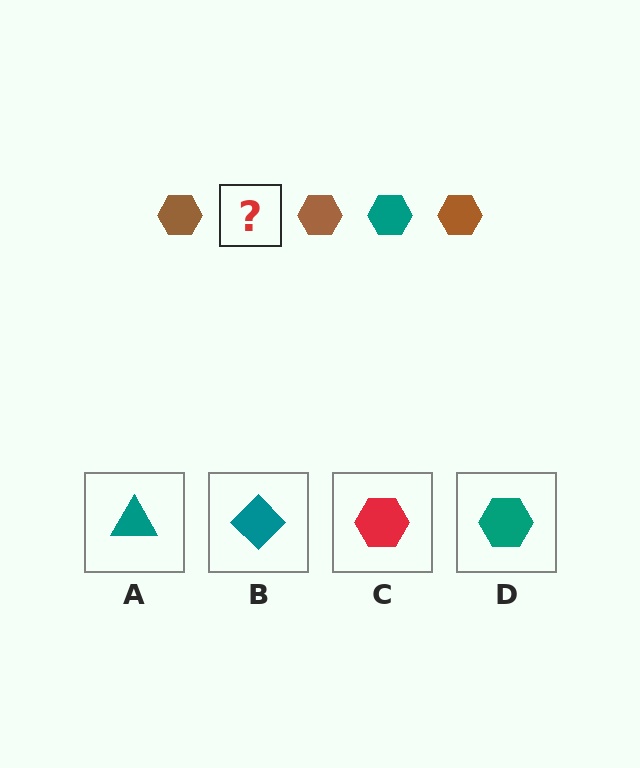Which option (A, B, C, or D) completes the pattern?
D.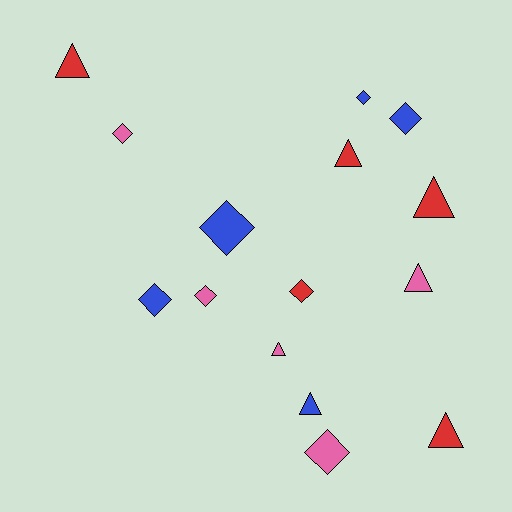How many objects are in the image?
There are 15 objects.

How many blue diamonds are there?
There are 4 blue diamonds.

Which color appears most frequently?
Pink, with 5 objects.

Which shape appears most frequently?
Diamond, with 8 objects.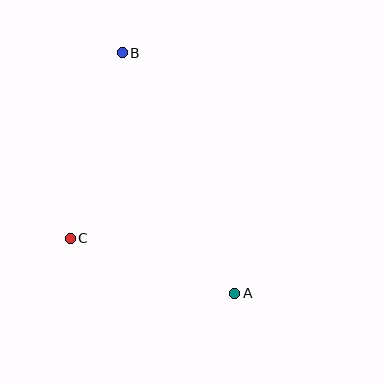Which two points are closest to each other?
Points A and C are closest to each other.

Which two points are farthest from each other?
Points A and B are farthest from each other.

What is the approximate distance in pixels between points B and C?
The distance between B and C is approximately 192 pixels.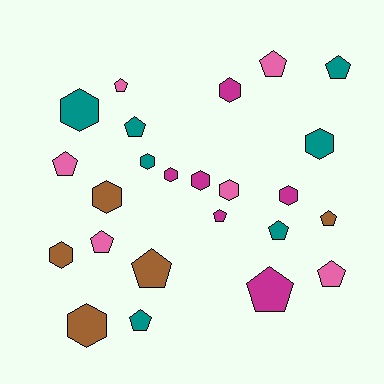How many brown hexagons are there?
There are 3 brown hexagons.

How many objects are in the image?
There are 24 objects.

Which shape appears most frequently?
Pentagon, with 13 objects.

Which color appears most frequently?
Teal, with 7 objects.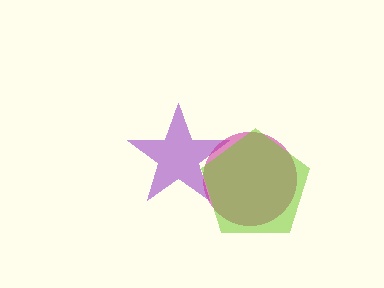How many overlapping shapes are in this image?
There are 3 overlapping shapes in the image.